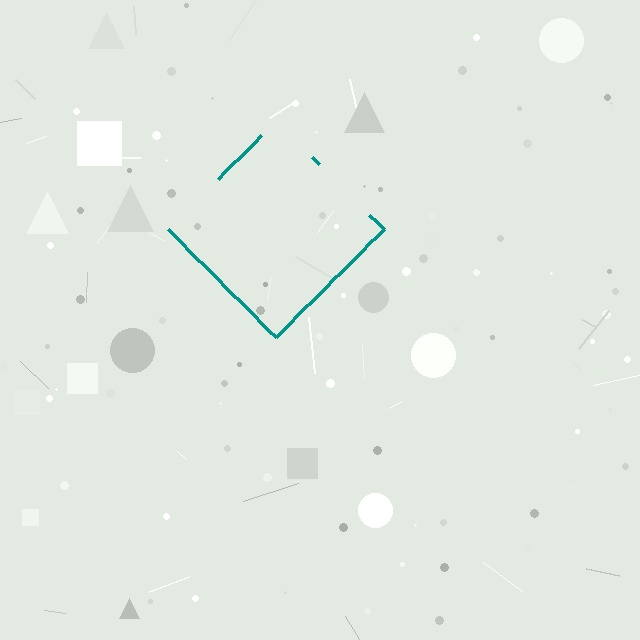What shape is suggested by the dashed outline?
The dashed outline suggests a diamond.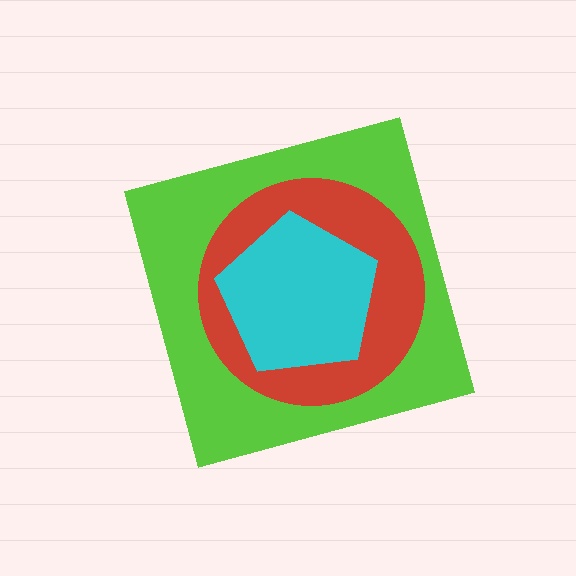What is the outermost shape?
The lime diamond.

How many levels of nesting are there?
3.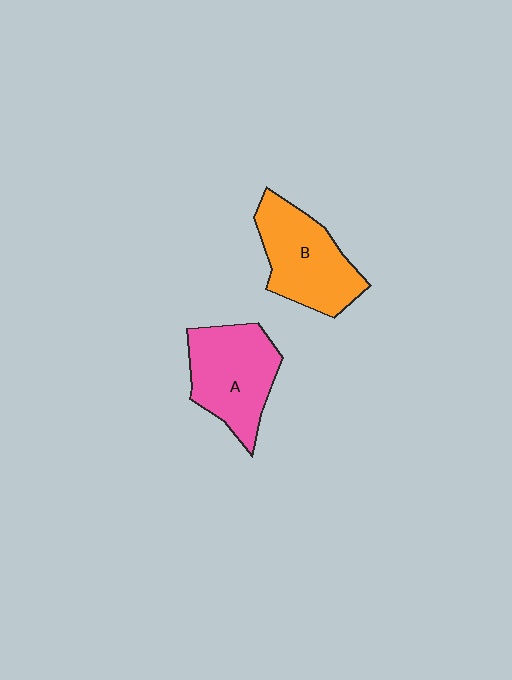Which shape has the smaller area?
Shape B (orange).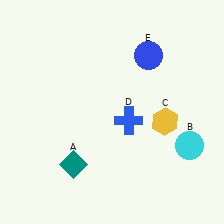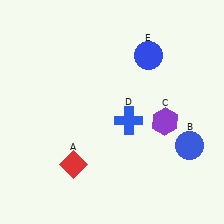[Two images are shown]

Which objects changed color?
A changed from teal to red. B changed from cyan to blue. C changed from yellow to purple.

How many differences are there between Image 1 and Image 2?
There are 3 differences between the two images.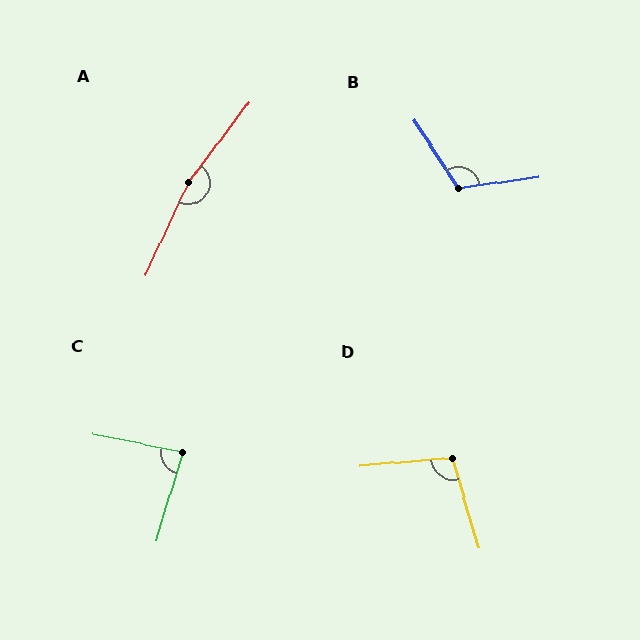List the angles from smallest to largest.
C (84°), D (101°), B (115°), A (167°).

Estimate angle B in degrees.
Approximately 115 degrees.